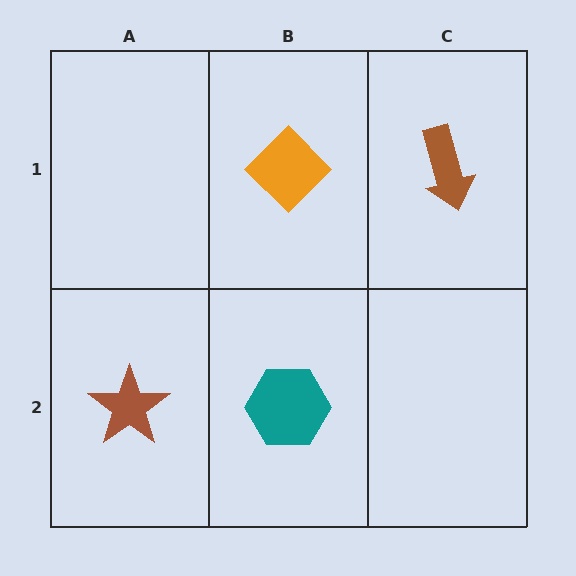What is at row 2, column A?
A brown star.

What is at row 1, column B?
An orange diamond.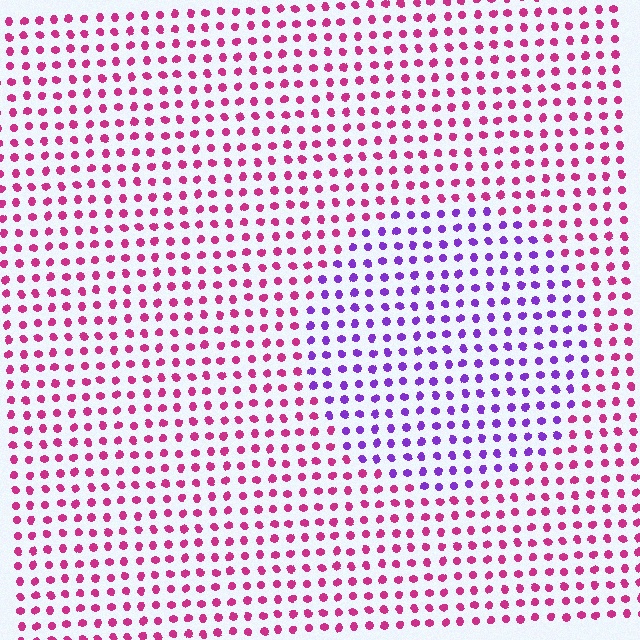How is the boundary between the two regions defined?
The boundary is defined purely by a slight shift in hue (about 53 degrees). Spacing, size, and orientation are identical on both sides.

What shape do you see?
I see a circle.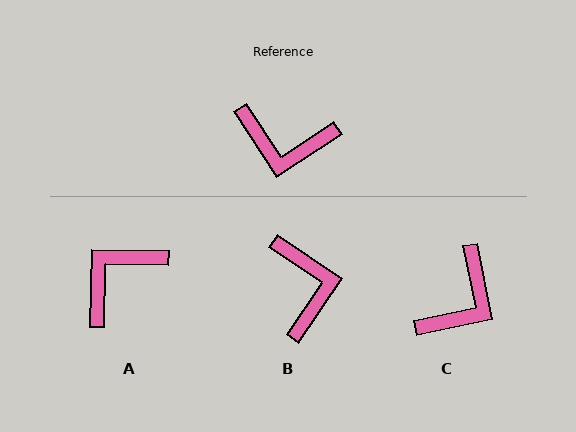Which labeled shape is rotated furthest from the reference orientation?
A, about 125 degrees away.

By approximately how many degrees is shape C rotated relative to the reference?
Approximately 68 degrees counter-clockwise.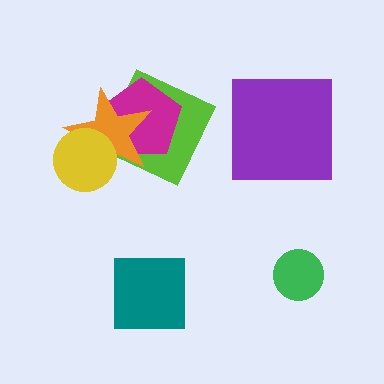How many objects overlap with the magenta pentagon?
2 objects overlap with the magenta pentagon.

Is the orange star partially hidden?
Yes, it is partially covered by another shape.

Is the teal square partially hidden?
No, no other shape covers it.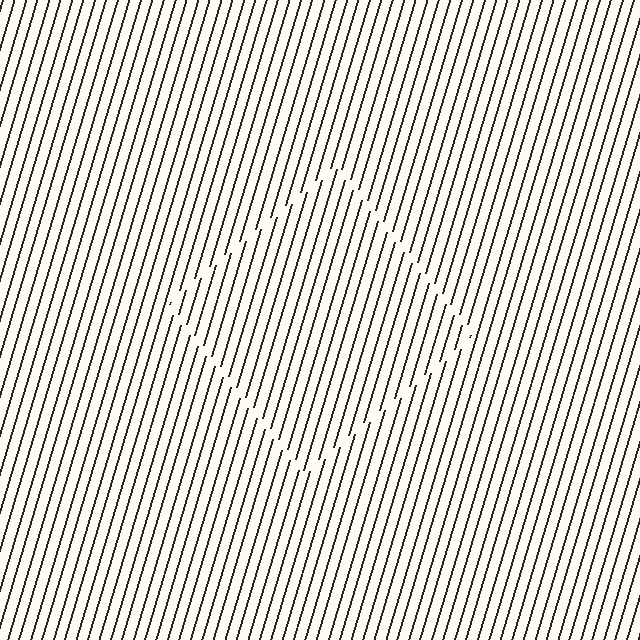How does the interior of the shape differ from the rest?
The interior of the shape contains the same grating, shifted by half a period — the contour is defined by the phase discontinuity where line-ends from the inner and outer gratings abut.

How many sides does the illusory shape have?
4 sides — the line-ends trace a square.